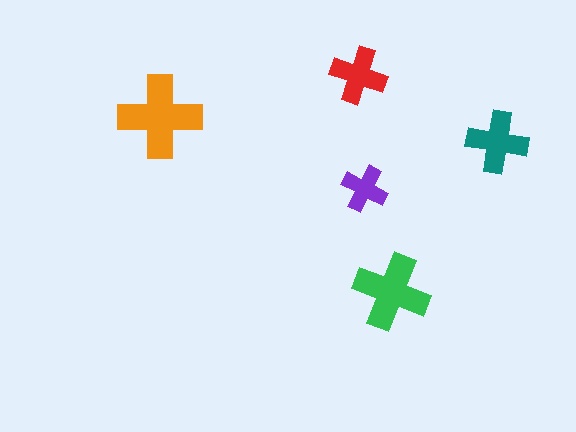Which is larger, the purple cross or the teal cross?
The teal one.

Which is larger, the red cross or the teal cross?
The teal one.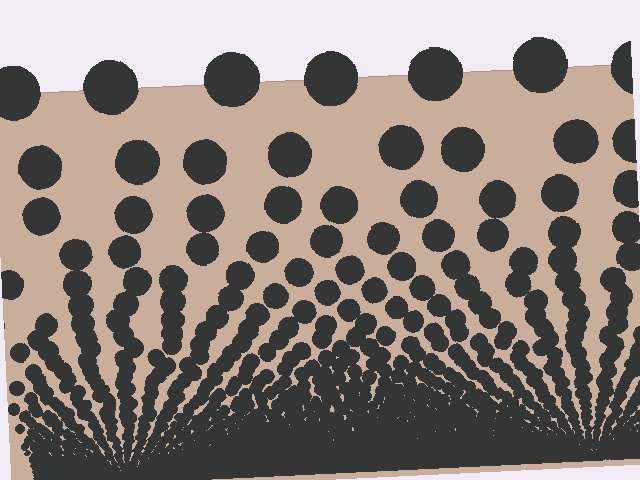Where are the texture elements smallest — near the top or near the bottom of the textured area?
Near the bottom.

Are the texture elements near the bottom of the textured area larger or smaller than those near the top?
Smaller. The gradient is inverted — elements near the bottom are smaller and denser.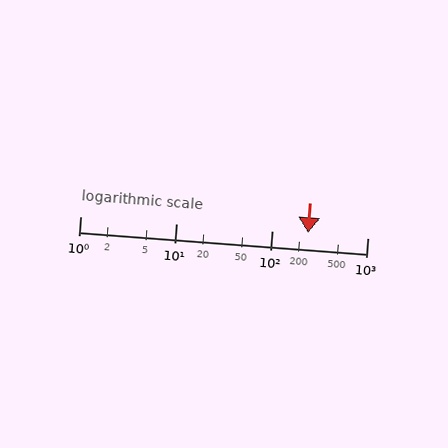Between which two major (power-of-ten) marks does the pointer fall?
The pointer is between 100 and 1000.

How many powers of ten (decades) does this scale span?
The scale spans 3 decades, from 1 to 1000.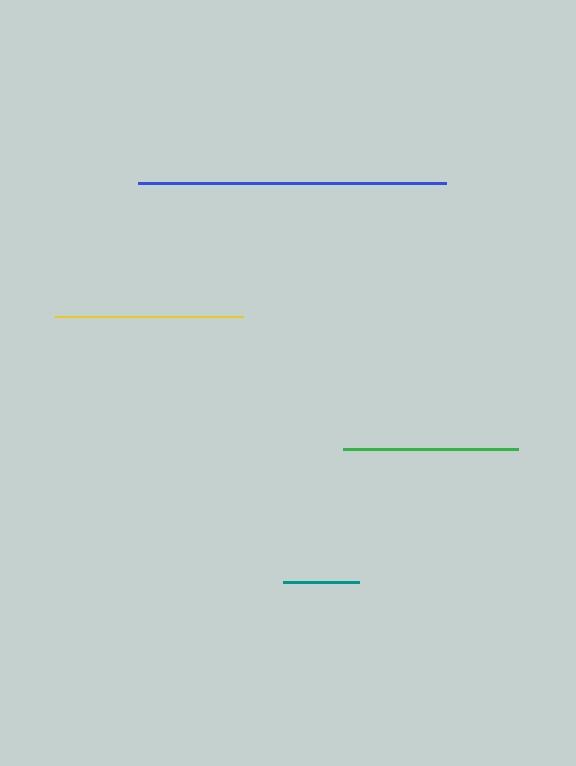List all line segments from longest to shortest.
From longest to shortest: blue, yellow, green, teal.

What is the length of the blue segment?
The blue segment is approximately 308 pixels long.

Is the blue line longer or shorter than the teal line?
The blue line is longer than the teal line.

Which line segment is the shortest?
The teal line is the shortest at approximately 76 pixels.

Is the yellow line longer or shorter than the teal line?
The yellow line is longer than the teal line.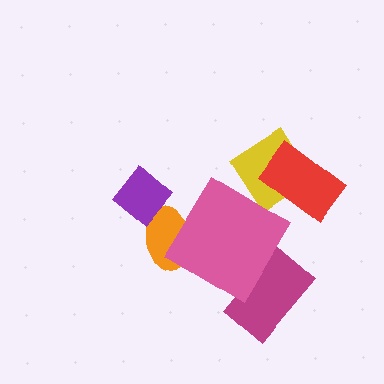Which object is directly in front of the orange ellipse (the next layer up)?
The pink diamond is directly in front of the orange ellipse.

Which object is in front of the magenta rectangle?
The pink diamond is in front of the magenta rectangle.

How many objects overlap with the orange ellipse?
2 objects overlap with the orange ellipse.